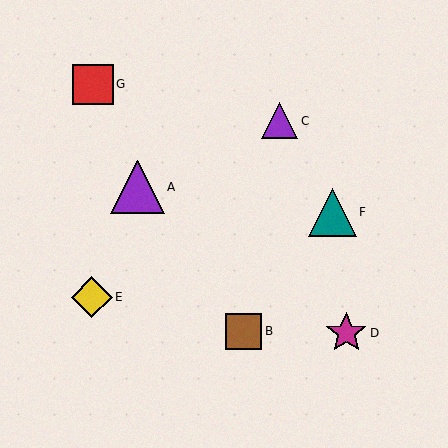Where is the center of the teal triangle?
The center of the teal triangle is at (332, 212).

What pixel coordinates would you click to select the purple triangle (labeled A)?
Click at (138, 187) to select the purple triangle A.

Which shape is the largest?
The purple triangle (labeled A) is the largest.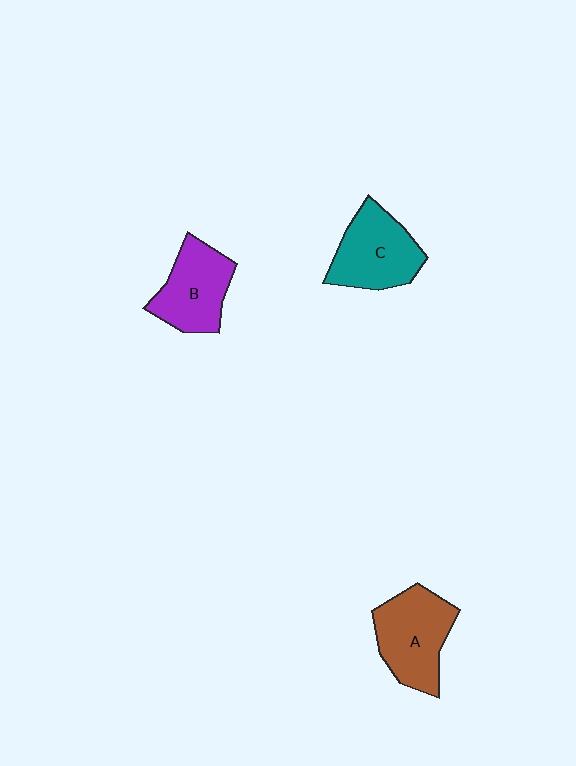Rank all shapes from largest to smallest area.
From largest to smallest: A (brown), C (teal), B (purple).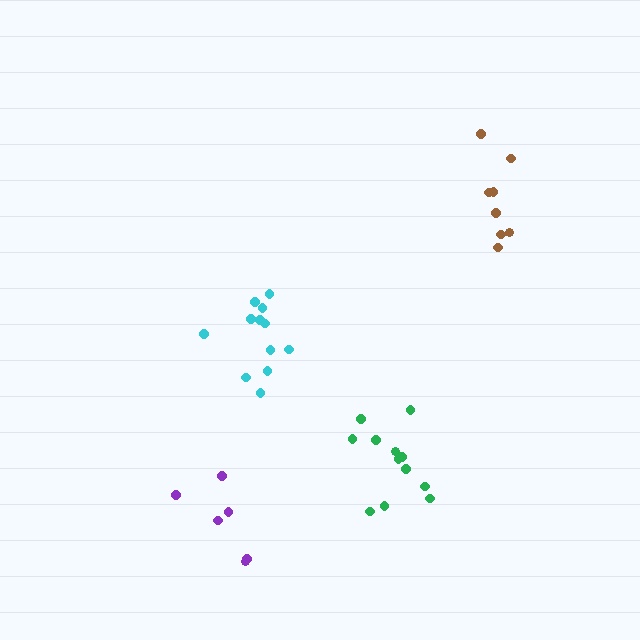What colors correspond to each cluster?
The clusters are colored: purple, cyan, brown, green.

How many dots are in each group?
Group 1: 6 dots, Group 2: 12 dots, Group 3: 8 dots, Group 4: 12 dots (38 total).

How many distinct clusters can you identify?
There are 4 distinct clusters.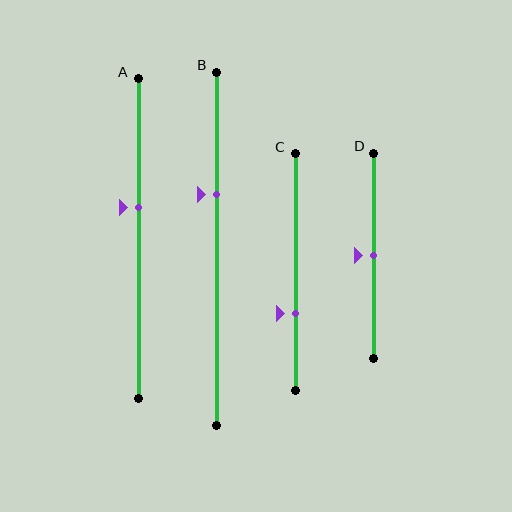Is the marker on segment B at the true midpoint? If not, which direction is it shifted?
No, the marker on segment B is shifted upward by about 15% of the segment length.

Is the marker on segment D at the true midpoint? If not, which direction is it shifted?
Yes, the marker on segment D is at the true midpoint.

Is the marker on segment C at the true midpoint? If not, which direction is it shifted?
No, the marker on segment C is shifted downward by about 17% of the segment length.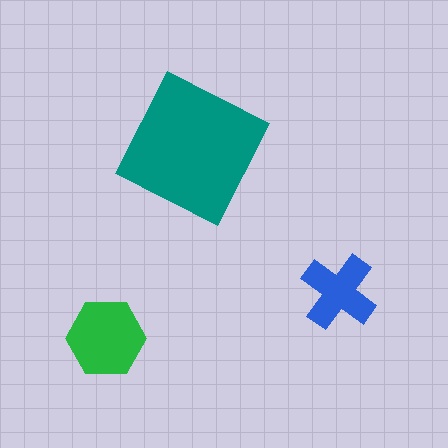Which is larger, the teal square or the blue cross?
The teal square.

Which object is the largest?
The teal square.